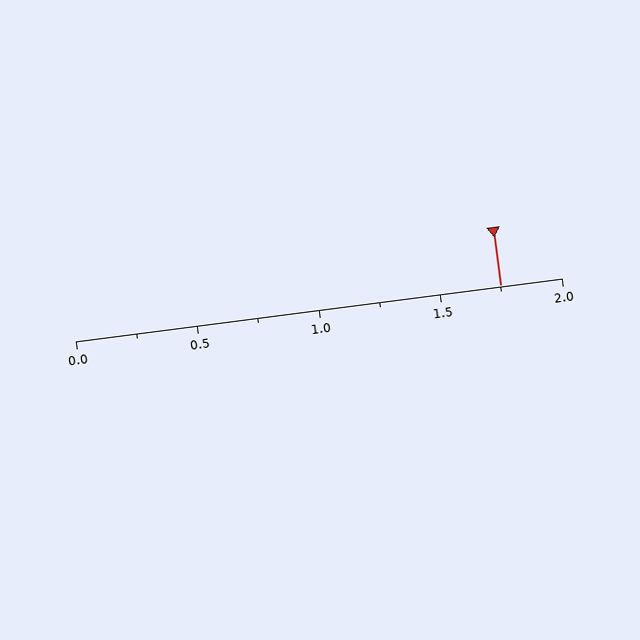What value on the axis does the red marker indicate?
The marker indicates approximately 1.75.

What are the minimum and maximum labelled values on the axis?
The axis runs from 0.0 to 2.0.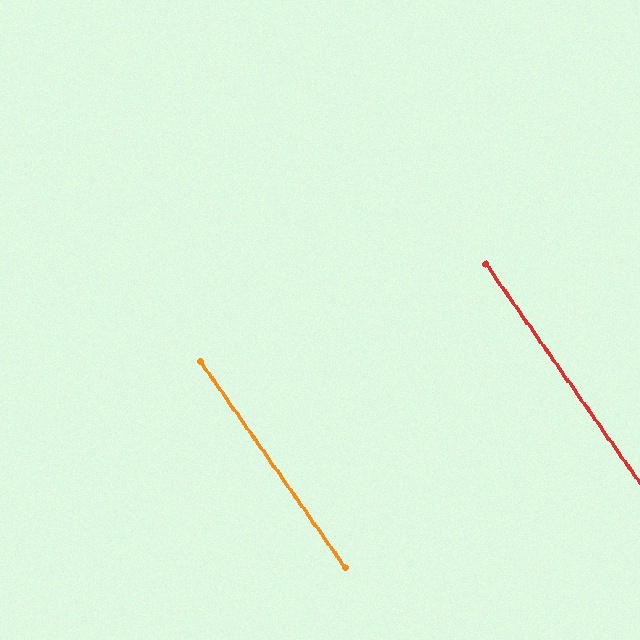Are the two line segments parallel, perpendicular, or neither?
Parallel — their directions differ by only 0.1°.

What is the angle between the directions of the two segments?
Approximately 0 degrees.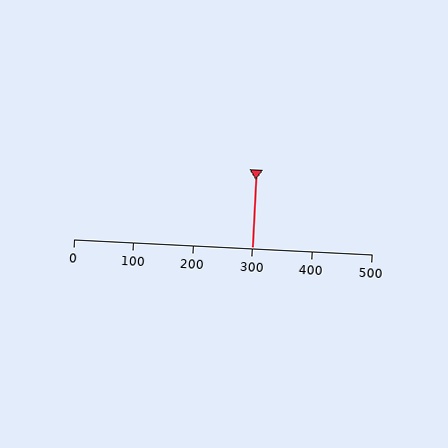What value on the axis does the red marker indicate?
The marker indicates approximately 300.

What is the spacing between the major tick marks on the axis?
The major ticks are spaced 100 apart.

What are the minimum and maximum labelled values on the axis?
The axis runs from 0 to 500.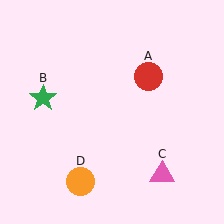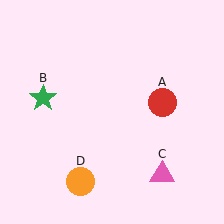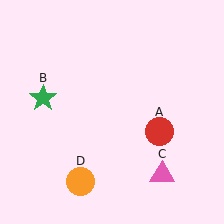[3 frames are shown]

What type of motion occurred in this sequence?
The red circle (object A) rotated clockwise around the center of the scene.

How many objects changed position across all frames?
1 object changed position: red circle (object A).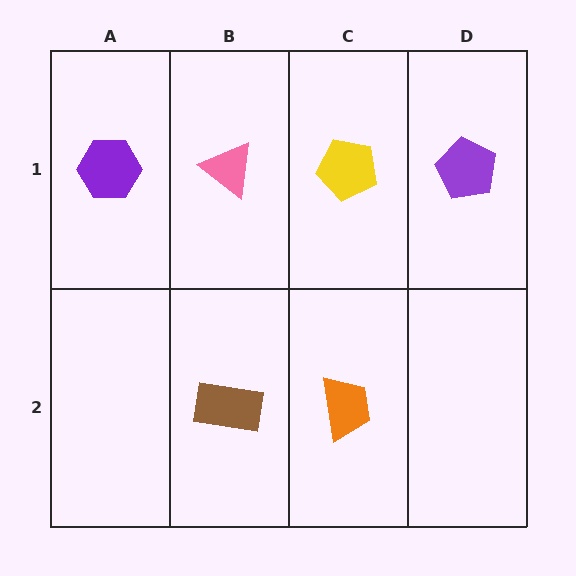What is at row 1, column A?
A purple hexagon.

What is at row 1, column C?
A yellow pentagon.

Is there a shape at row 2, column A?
No, that cell is empty.